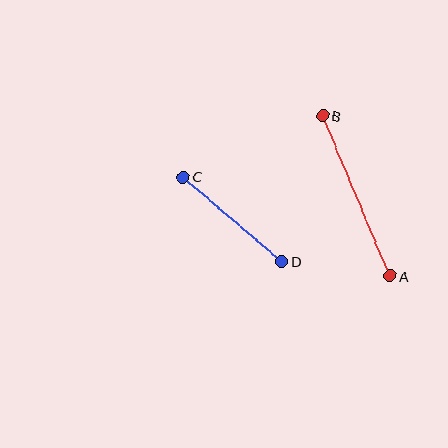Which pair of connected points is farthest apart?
Points A and B are farthest apart.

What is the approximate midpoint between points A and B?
The midpoint is at approximately (356, 196) pixels.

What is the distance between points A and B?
The distance is approximately 174 pixels.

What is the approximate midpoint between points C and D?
The midpoint is at approximately (232, 219) pixels.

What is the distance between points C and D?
The distance is approximately 130 pixels.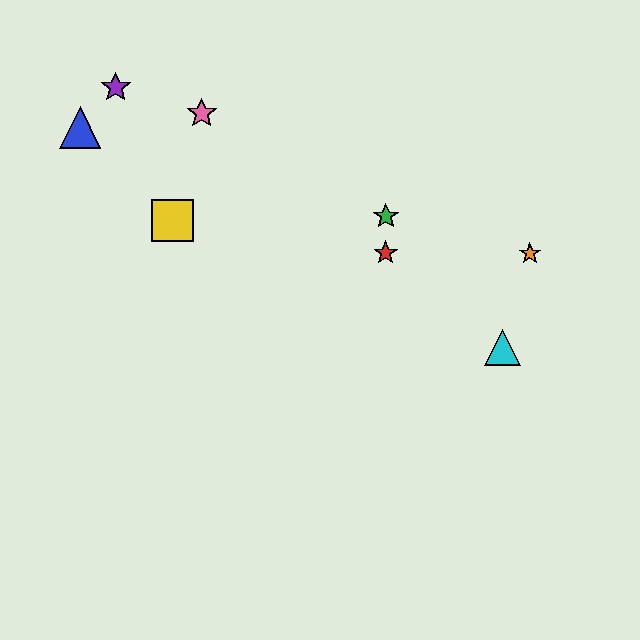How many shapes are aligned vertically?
2 shapes (the red star, the green star) are aligned vertically.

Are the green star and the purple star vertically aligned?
No, the green star is at x≈386 and the purple star is at x≈116.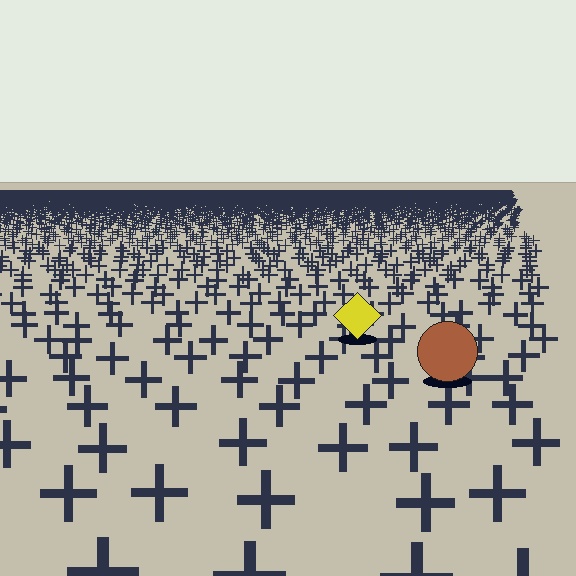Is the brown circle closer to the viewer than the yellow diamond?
Yes. The brown circle is closer — you can tell from the texture gradient: the ground texture is coarser near it.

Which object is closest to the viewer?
The brown circle is closest. The texture marks near it are larger and more spread out.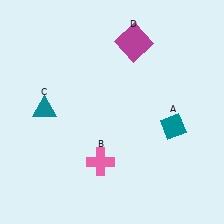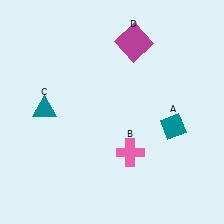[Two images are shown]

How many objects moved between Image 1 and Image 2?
1 object moved between the two images.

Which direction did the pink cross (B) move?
The pink cross (B) moved right.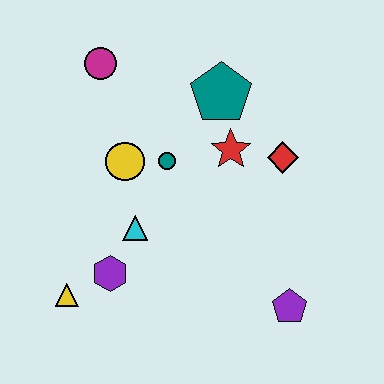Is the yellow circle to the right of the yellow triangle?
Yes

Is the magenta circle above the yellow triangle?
Yes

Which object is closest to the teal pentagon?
The red star is closest to the teal pentagon.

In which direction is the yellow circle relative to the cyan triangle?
The yellow circle is above the cyan triangle.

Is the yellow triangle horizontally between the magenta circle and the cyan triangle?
No